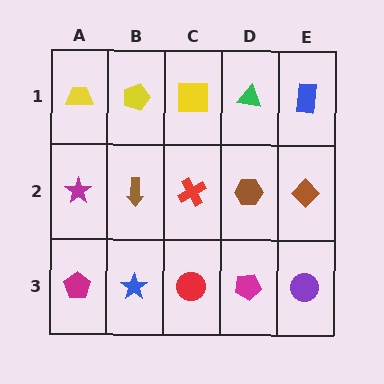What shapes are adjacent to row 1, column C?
A red cross (row 2, column C), a yellow pentagon (row 1, column B), a green triangle (row 1, column D).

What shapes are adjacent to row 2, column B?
A yellow pentagon (row 1, column B), a blue star (row 3, column B), a magenta star (row 2, column A), a red cross (row 2, column C).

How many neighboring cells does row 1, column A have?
2.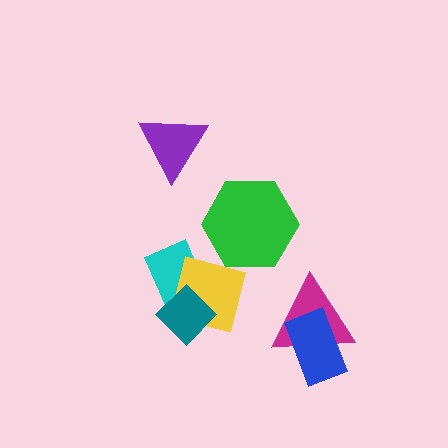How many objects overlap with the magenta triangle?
1 object overlaps with the magenta triangle.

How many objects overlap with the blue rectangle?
1 object overlaps with the blue rectangle.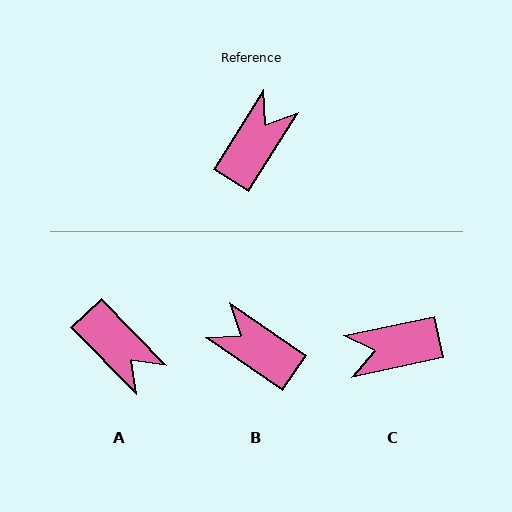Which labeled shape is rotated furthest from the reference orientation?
C, about 134 degrees away.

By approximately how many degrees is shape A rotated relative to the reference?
Approximately 104 degrees clockwise.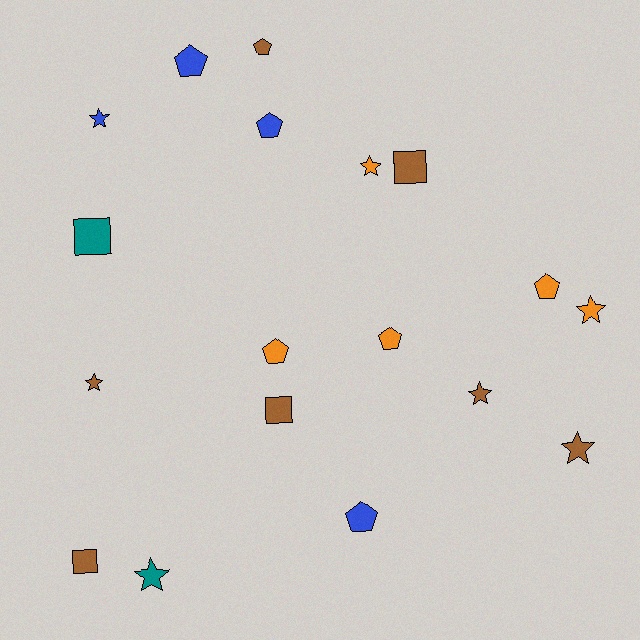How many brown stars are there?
There are 3 brown stars.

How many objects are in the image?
There are 18 objects.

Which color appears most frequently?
Brown, with 7 objects.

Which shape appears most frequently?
Pentagon, with 7 objects.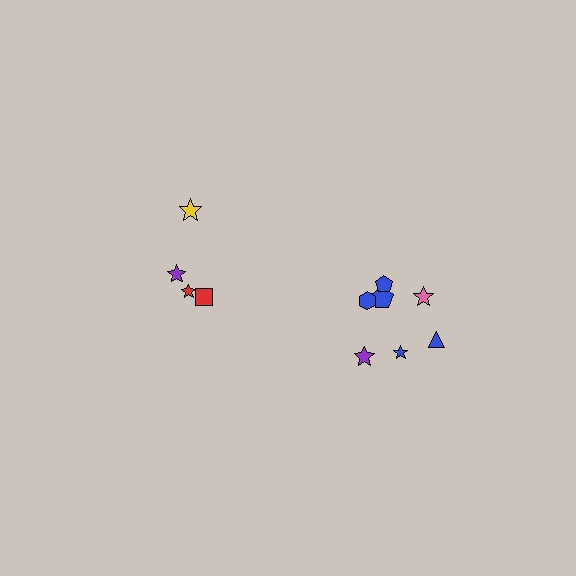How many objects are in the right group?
There are 7 objects.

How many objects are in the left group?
There are 4 objects.